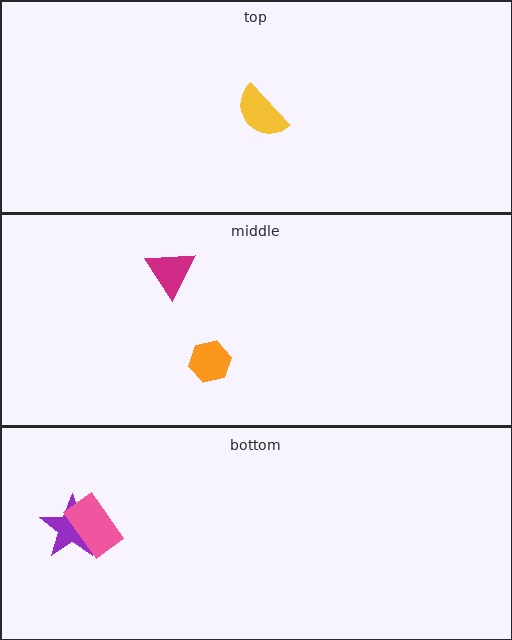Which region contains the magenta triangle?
The middle region.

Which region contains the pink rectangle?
The bottom region.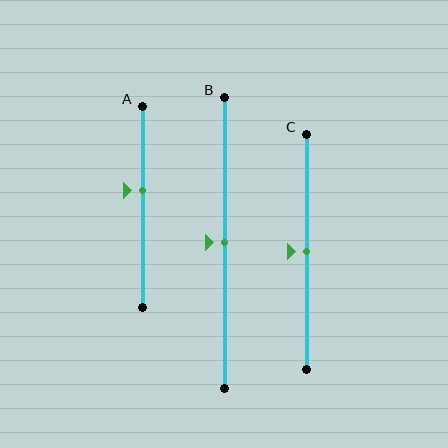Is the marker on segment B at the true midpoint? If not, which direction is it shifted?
Yes, the marker on segment B is at the true midpoint.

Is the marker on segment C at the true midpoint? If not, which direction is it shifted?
Yes, the marker on segment C is at the true midpoint.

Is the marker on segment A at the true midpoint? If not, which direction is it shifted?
No, the marker on segment A is shifted upward by about 8% of the segment length.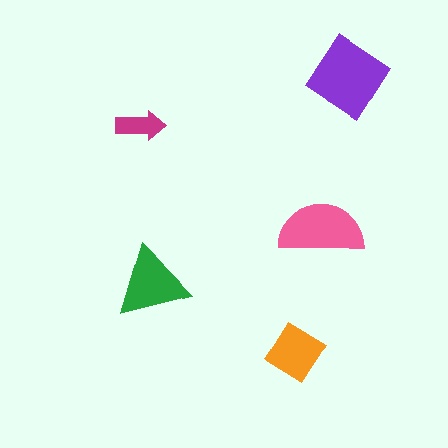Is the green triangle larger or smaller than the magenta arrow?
Larger.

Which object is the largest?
The purple diamond.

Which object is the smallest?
The magenta arrow.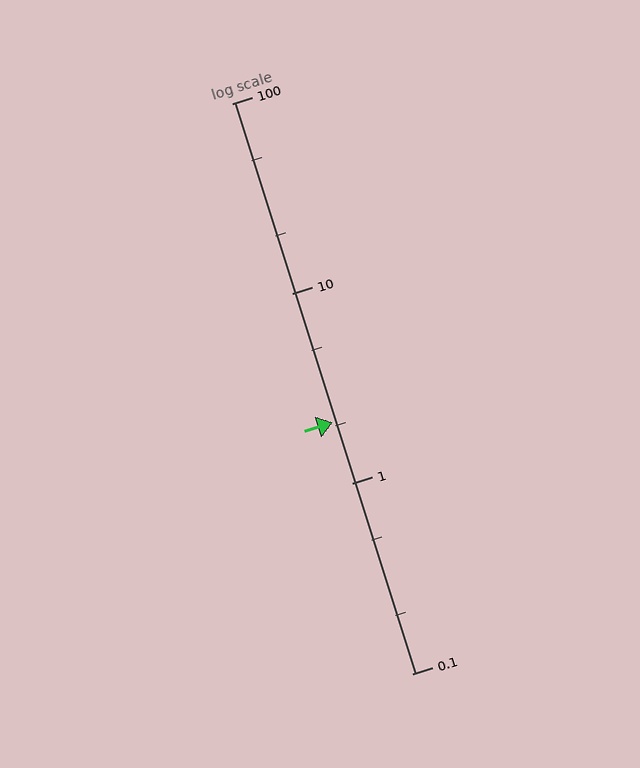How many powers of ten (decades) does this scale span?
The scale spans 3 decades, from 0.1 to 100.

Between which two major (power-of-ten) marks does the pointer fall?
The pointer is between 1 and 10.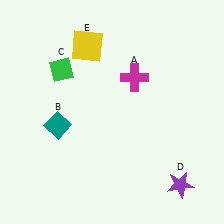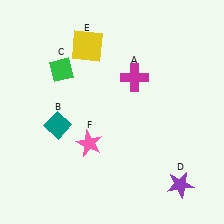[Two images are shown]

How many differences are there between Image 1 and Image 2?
There is 1 difference between the two images.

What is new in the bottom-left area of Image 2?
A pink star (F) was added in the bottom-left area of Image 2.